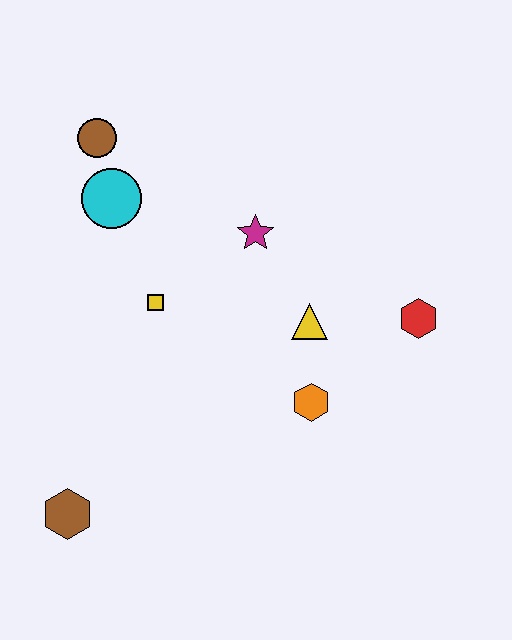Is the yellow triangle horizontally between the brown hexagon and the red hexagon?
Yes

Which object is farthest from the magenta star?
The brown hexagon is farthest from the magenta star.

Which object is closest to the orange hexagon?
The yellow triangle is closest to the orange hexagon.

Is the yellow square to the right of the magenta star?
No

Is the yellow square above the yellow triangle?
Yes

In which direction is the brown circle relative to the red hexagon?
The brown circle is to the left of the red hexagon.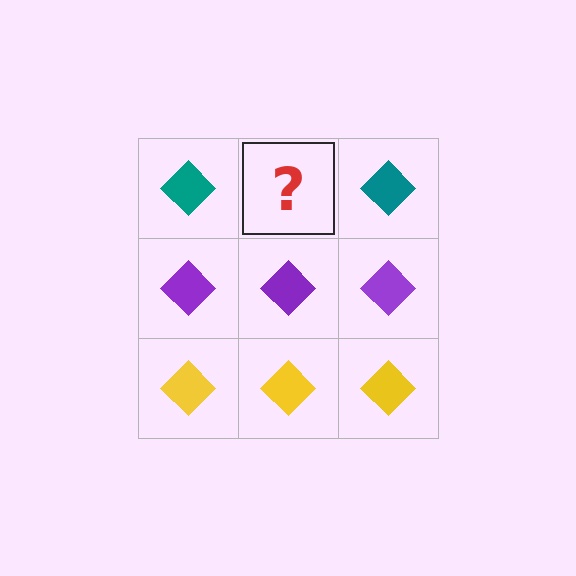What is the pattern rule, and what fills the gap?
The rule is that each row has a consistent color. The gap should be filled with a teal diamond.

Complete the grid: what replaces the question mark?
The question mark should be replaced with a teal diamond.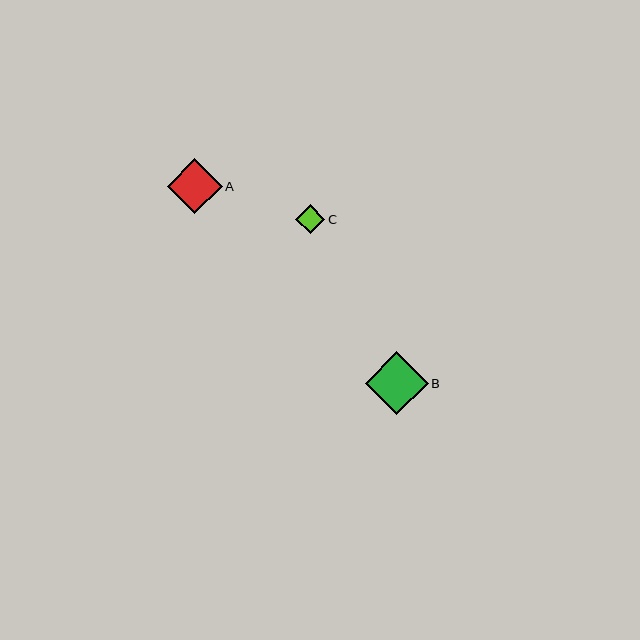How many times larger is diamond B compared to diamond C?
Diamond B is approximately 2.2 times the size of diamond C.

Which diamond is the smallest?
Diamond C is the smallest with a size of approximately 29 pixels.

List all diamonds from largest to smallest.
From largest to smallest: B, A, C.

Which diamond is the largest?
Diamond B is the largest with a size of approximately 63 pixels.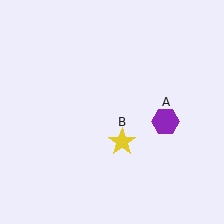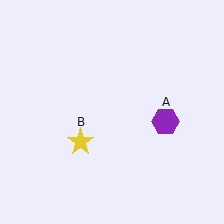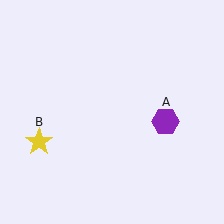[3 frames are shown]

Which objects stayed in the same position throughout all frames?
Purple hexagon (object A) remained stationary.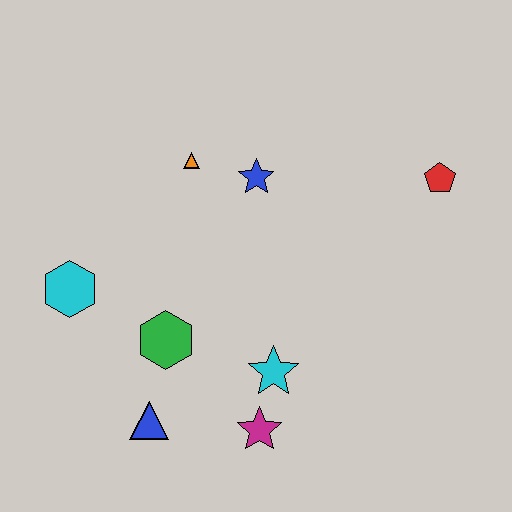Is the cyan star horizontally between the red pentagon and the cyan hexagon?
Yes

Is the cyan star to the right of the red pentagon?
No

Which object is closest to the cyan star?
The magenta star is closest to the cyan star.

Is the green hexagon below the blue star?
Yes